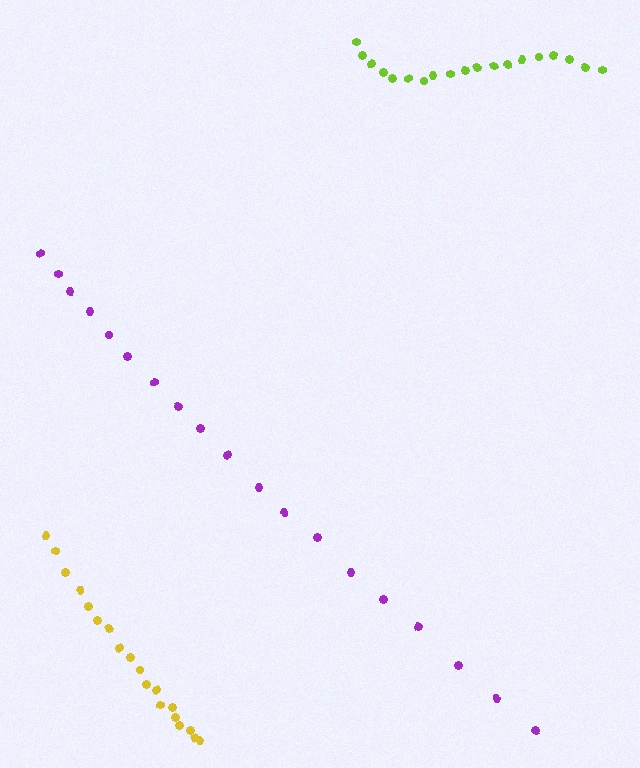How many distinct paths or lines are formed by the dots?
There are 3 distinct paths.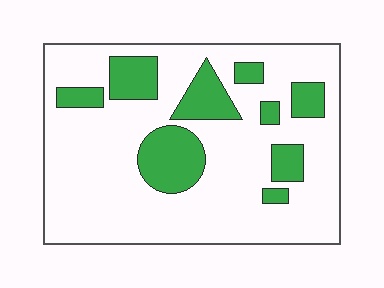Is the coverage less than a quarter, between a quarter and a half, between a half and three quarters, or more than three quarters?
Less than a quarter.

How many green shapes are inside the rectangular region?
9.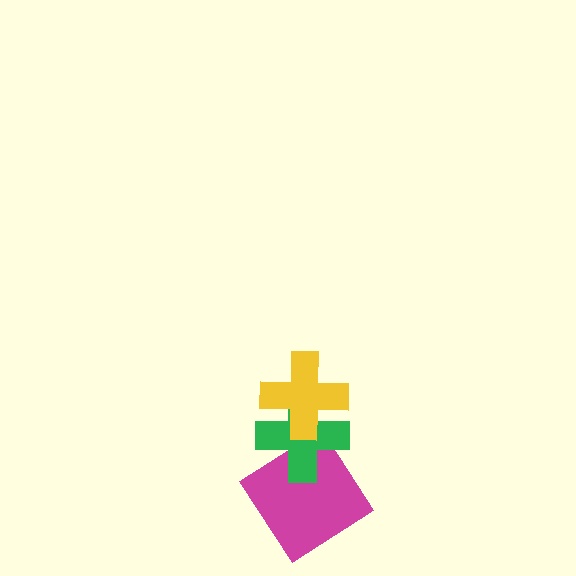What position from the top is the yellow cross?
The yellow cross is 1st from the top.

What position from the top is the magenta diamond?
The magenta diamond is 3rd from the top.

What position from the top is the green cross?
The green cross is 2nd from the top.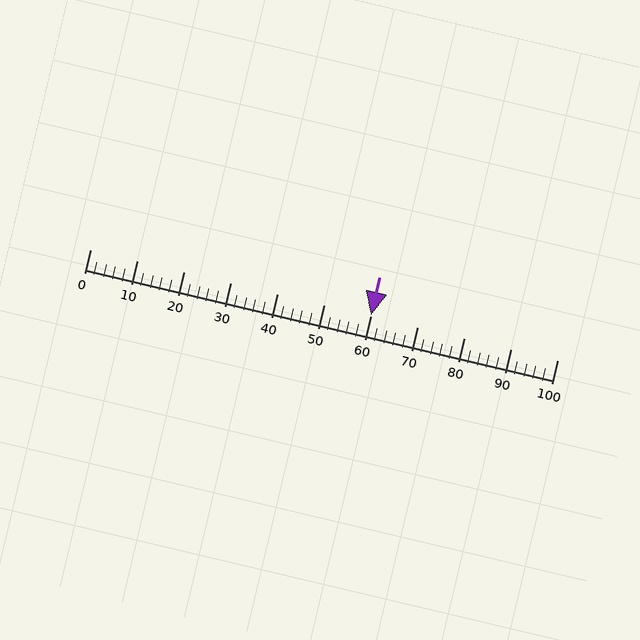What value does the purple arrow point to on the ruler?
The purple arrow points to approximately 60.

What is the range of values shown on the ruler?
The ruler shows values from 0 to 100.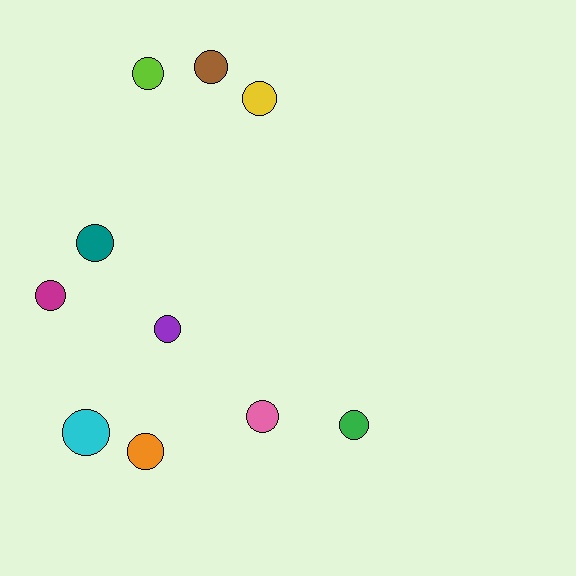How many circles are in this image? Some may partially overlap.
There are 10 circles.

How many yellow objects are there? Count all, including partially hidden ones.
There is 1 yellow object.